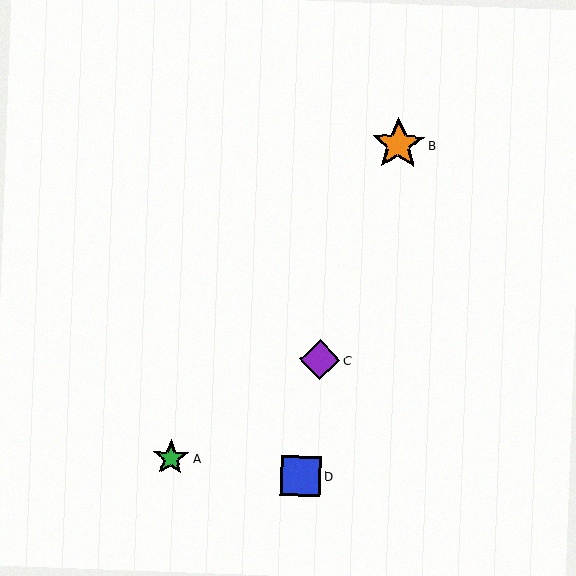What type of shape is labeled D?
Shape D is a blue square.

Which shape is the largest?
The orange star (labeled B) is the largest.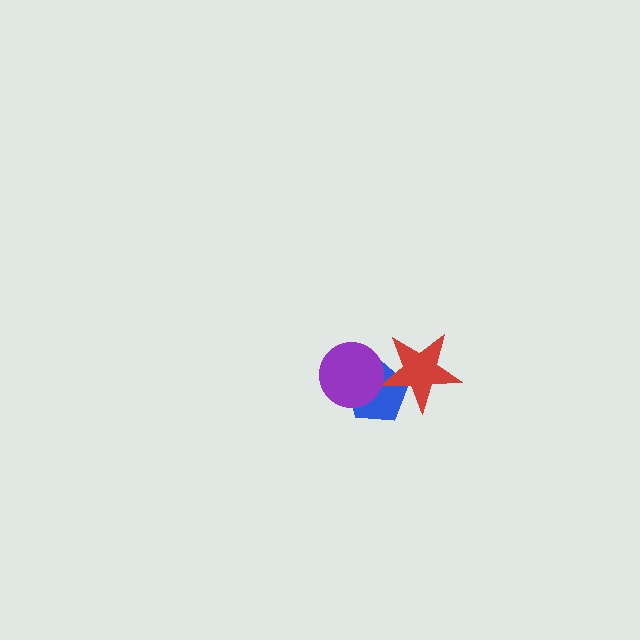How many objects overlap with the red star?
1 object overlaps with the red star.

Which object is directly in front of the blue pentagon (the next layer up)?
The red star is directly in front of the blue pentagon.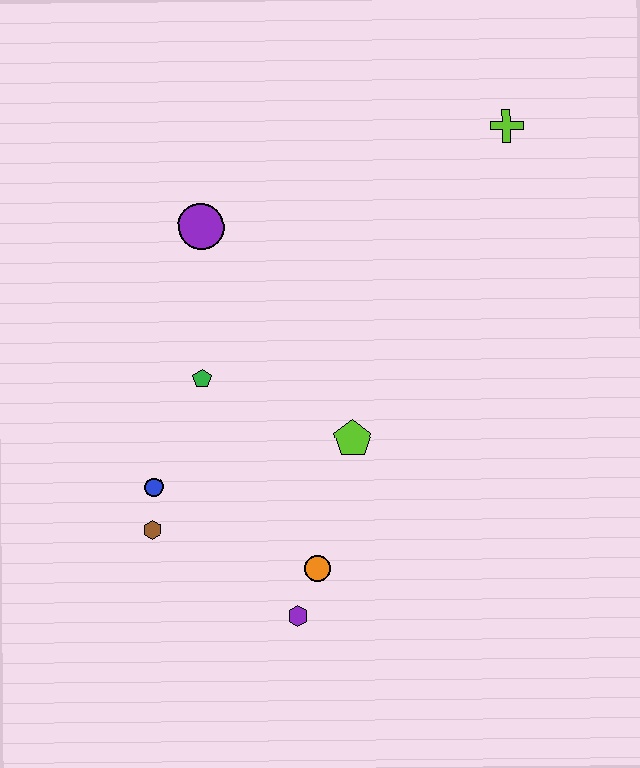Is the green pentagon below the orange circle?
No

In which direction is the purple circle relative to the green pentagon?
The purple circle is above the green pentagon.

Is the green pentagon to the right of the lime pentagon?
No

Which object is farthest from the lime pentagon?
The lime cross is farthest from the lime pentagon.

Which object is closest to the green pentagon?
The blue circle is closest to the green pentagon.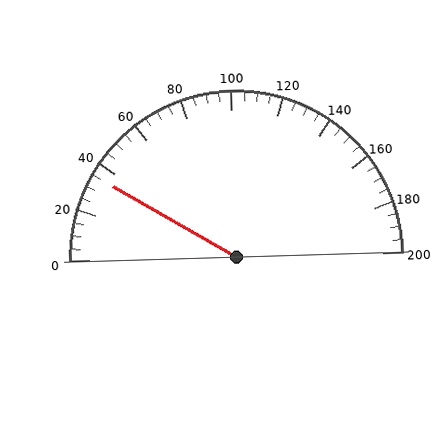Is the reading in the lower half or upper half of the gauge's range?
The reading is in the lower half of the range (0 to 200).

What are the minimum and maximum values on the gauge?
The gauge ranges from 0 to 200.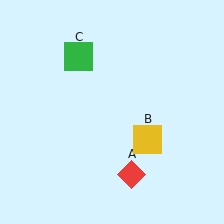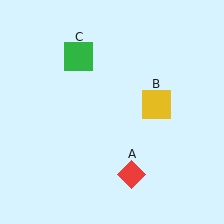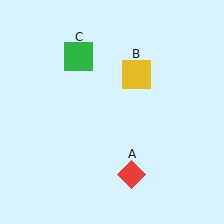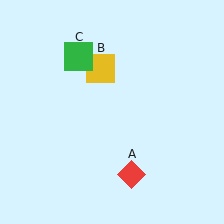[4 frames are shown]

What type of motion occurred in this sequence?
The yellow square (object B) rotated counterclockwise around the center of the scene.